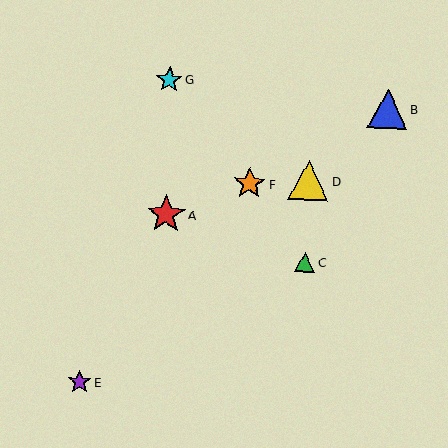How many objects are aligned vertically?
2 objects (C, D) are aligned vertically.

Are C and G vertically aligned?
No, C is at x≈305 and G is at x≈169.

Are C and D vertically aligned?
Yes, both are at x≈305.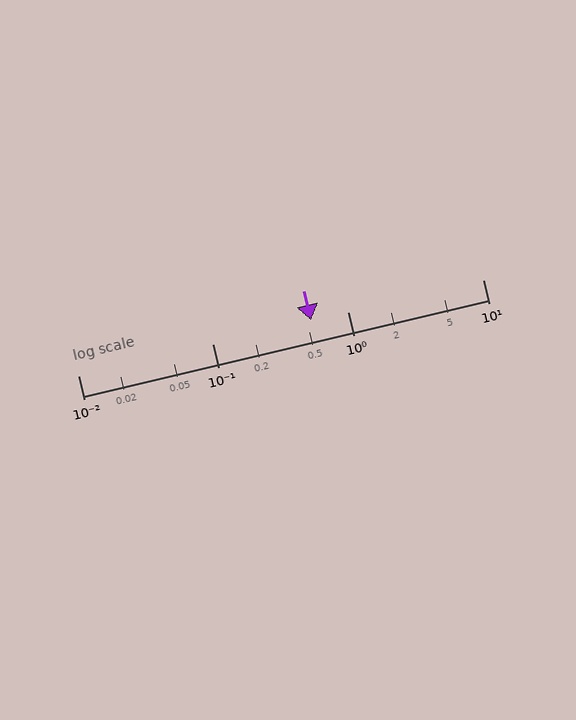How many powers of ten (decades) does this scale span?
The scale spans 3 decades, from 0.01 to 10.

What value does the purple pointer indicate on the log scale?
The pointer indicates approximately 0.53.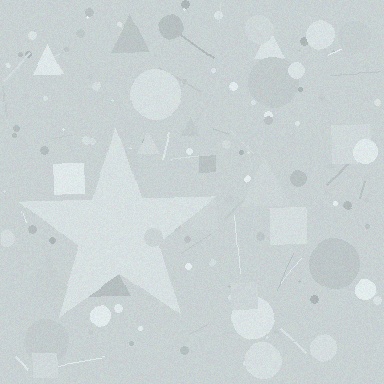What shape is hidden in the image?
A star is hidden in the image.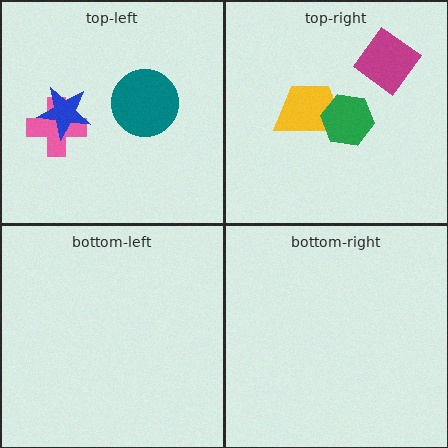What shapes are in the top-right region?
The yellow trapezoid, the green hexagon, the magenta diamond.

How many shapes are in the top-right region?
3.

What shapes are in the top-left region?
The teal circle, the pink cross, the blue star.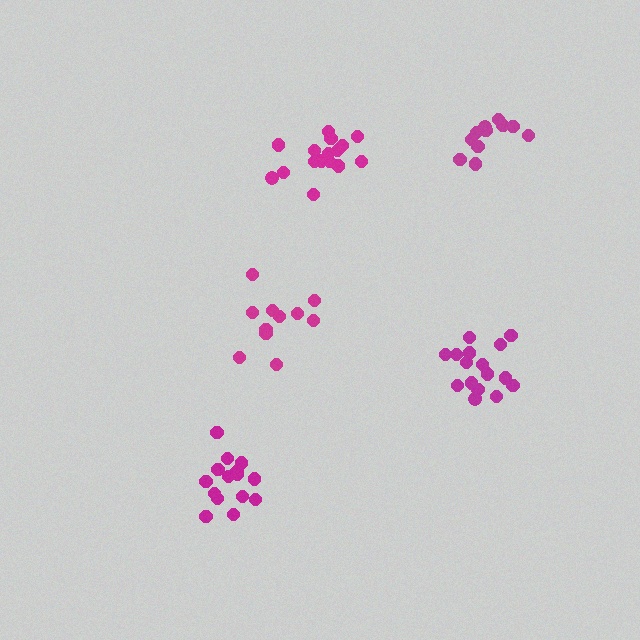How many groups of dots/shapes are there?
There are 5 groups.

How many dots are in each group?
Group 1: 11 dots, Group 2: 17 dots, Group 3: 15 dots, Group 4: 16 dots, Group 5: 11 dots (70 total).